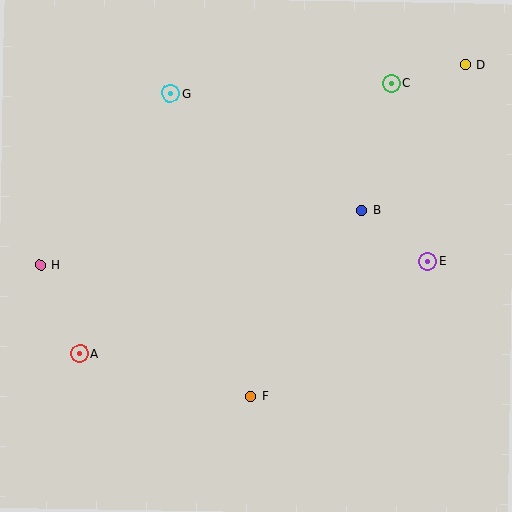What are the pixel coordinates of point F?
Point F is at (250, 396).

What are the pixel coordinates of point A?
Point A is at (80, 354).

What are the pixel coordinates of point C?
Point C is at (391, 84).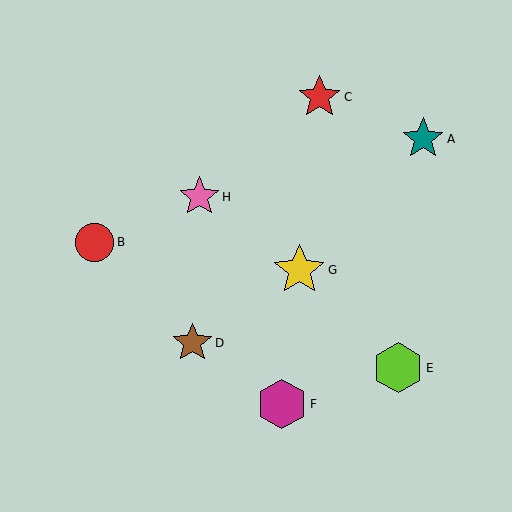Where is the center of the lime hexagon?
The center of the lime hexagon is at (398, 368).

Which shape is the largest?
The yellow star (labeled G) is the largest.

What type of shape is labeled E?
Shape E is a lime hexagon.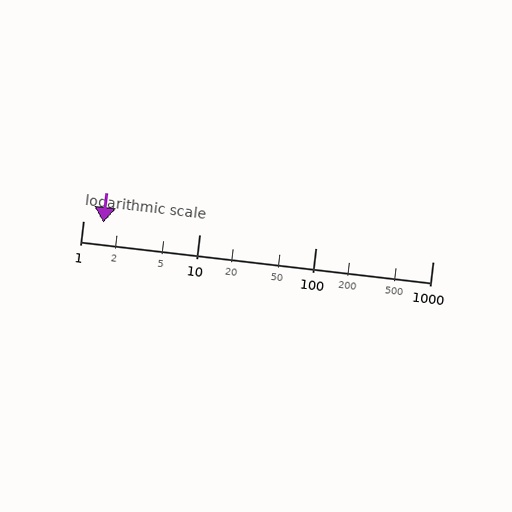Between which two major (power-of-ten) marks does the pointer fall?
The pointer is between 1 and 10.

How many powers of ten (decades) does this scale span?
The scale spans 3 decades, from 1 to 1000.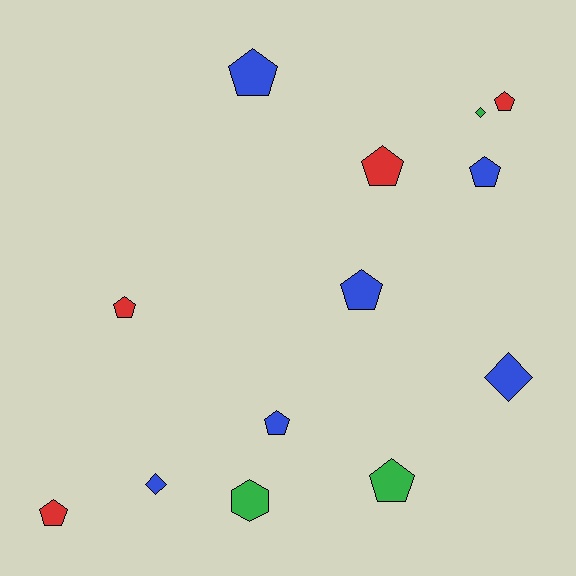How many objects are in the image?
There are 13 objects.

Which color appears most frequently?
Blue, with 6 objects.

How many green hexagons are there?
There is 1 green hexagon.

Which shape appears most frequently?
Pentagon, with 9 objects.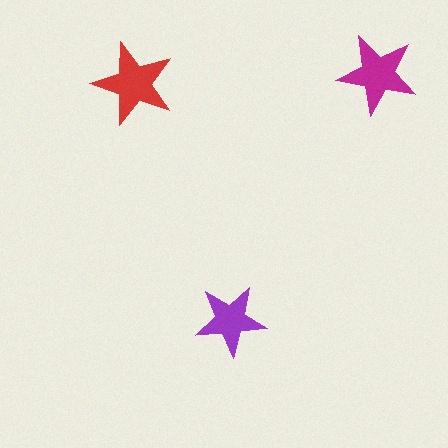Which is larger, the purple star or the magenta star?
The magenta one.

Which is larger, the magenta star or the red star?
The red one.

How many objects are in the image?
There are 3 objects in the image.